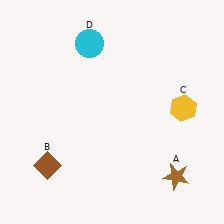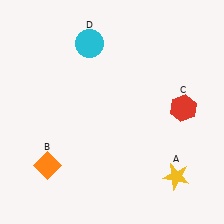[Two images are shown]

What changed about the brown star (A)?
In Image 1, A is brown. In Image 2, it changed to yellow.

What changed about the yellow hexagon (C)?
In Image 1, C is yellow. In Image 2, it changed to red.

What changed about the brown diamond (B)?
In Image 1, B is brown. In Image 2, it changed to orange.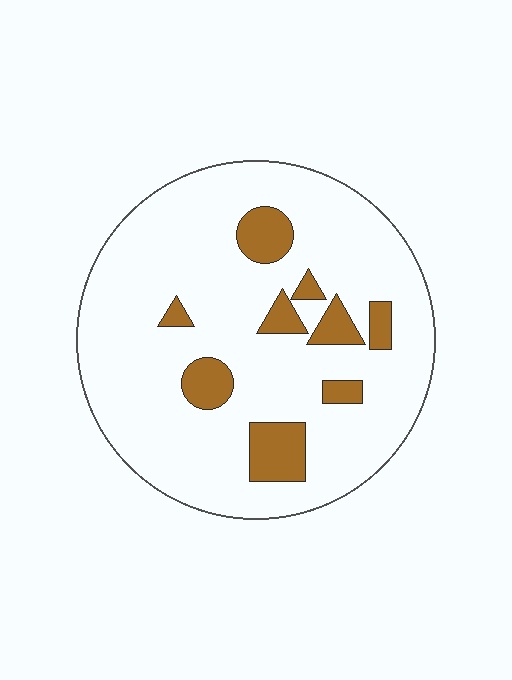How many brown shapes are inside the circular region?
9.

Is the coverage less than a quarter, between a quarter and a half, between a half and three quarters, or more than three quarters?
Less than a quarter.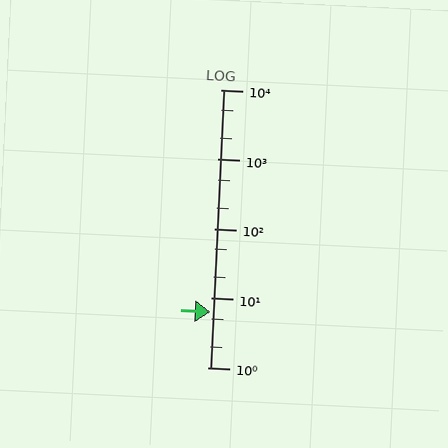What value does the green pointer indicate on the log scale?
The pointer indicates approximately 6.2.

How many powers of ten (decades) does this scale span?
The scale spans 4 decades, from 1 to 10000.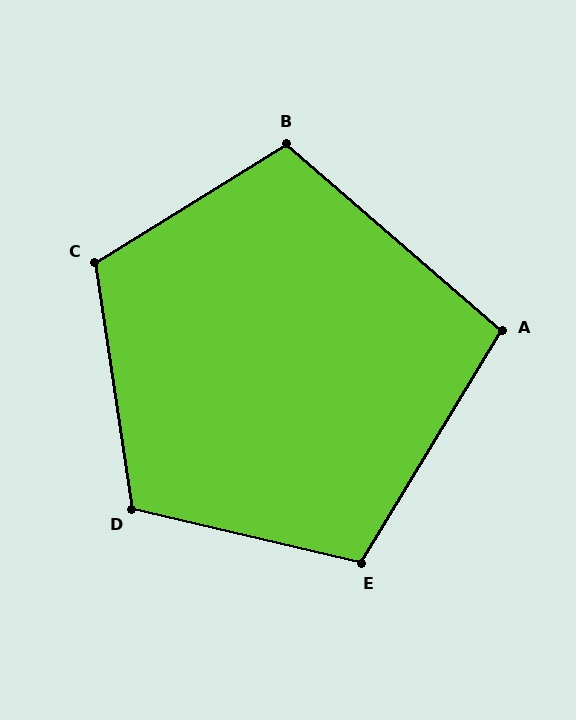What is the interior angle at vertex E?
Approximately 108 degrees (obtuse).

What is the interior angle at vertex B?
Approximately 107 degrees (obtuse).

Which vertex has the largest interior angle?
C, at approximately 113 degrees.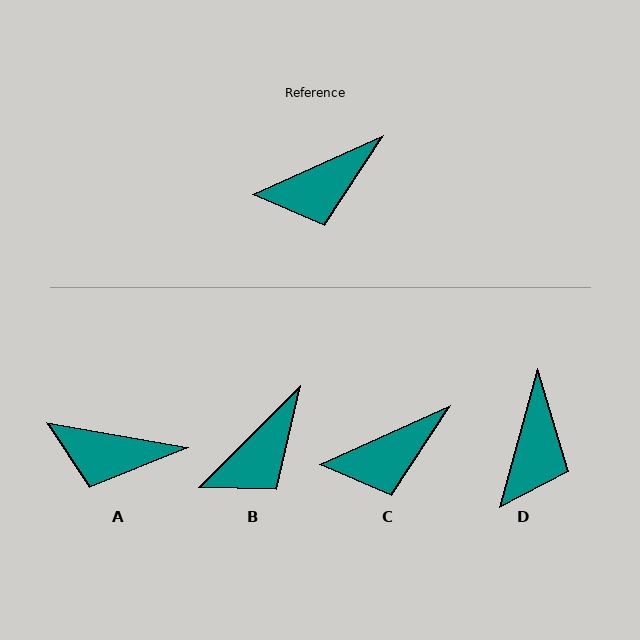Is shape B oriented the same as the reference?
No, it is off by about 21 degrees.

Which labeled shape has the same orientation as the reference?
C.